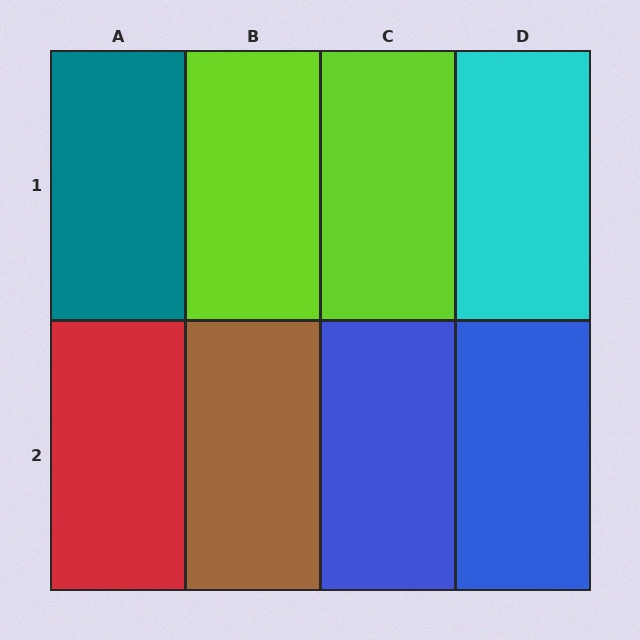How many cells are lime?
2 cells are lime.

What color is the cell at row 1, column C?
Lime.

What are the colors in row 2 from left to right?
Red, brown, blue, blue.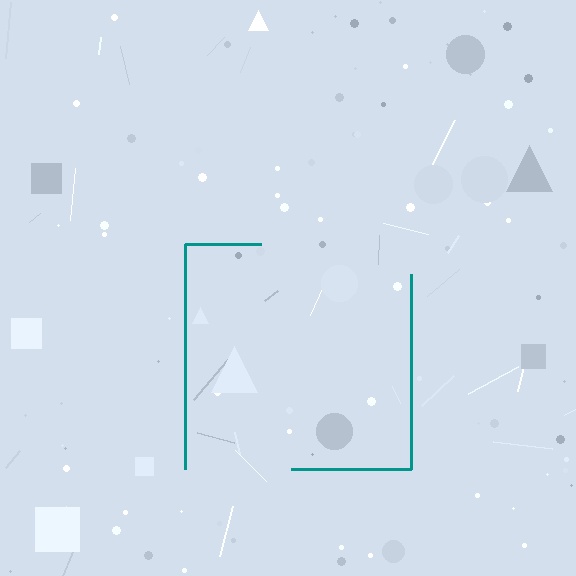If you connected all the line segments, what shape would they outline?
They would outline a square.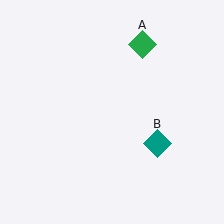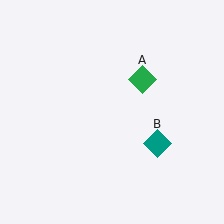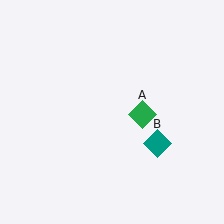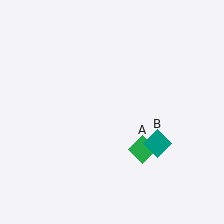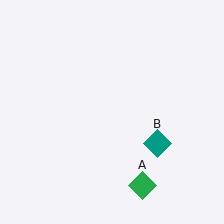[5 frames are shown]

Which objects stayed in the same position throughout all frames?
Teal diamond (object B) remained stationary.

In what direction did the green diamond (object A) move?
The green diamond (object A) moved down.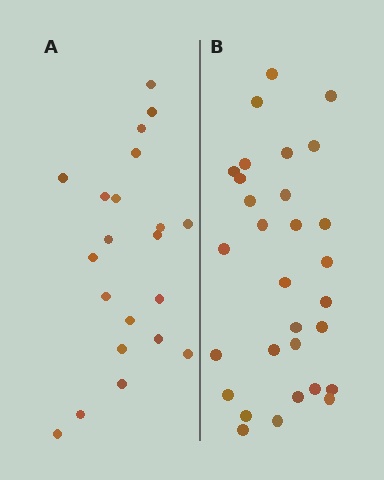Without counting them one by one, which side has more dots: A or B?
Region B (the right region) has more dots.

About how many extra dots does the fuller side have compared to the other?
Region B has roughly 8 or so more dots than region A.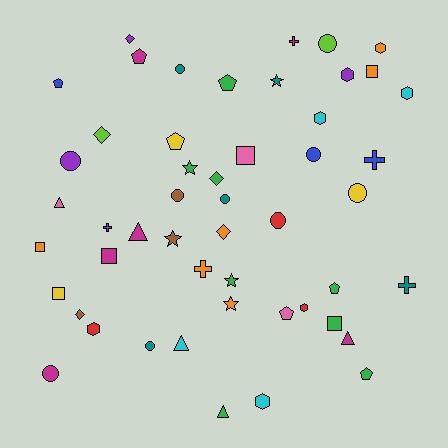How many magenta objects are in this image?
There are 6 magenta objects.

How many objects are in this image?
There are 50 objects.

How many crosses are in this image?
There are 5 crosses.